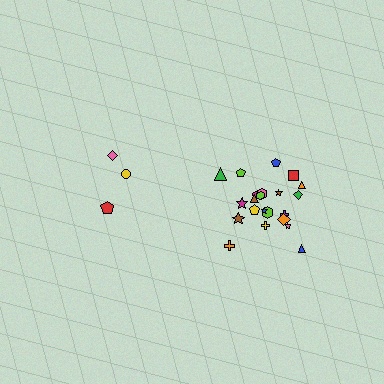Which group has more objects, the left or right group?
The right group.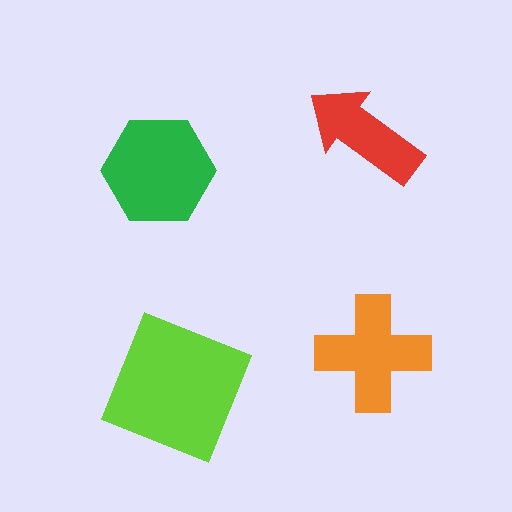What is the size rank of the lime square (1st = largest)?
1st.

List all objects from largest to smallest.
The lime square, the green hexagon, the orange cross, the red arrow.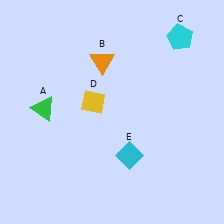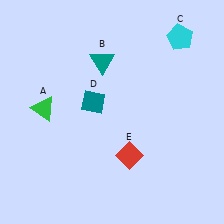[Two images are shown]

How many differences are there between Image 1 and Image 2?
There are 3 differences between the two images.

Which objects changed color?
B changed from orange to teal. D changed from yellow to teal. E changed from cyan to red.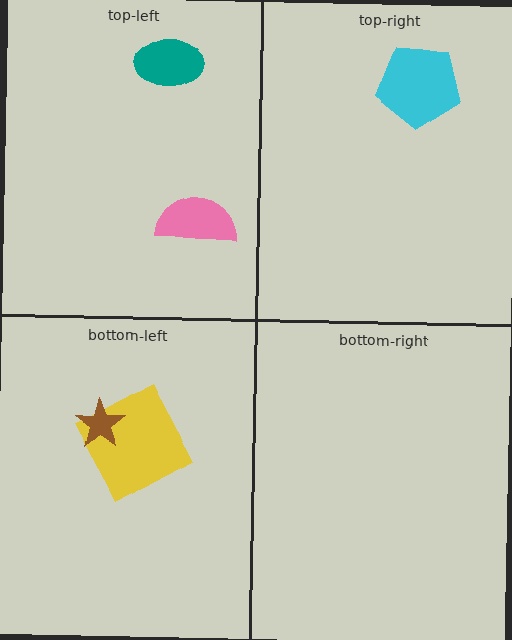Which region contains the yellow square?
The bottom-left region.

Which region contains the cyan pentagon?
The top-right region.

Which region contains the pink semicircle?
The top-left region.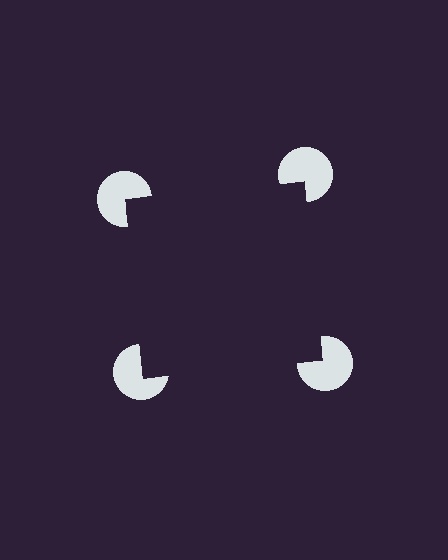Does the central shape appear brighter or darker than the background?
It typically appears slightly darker than the background, even though no actual brightness change is drawn.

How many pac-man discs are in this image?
There are 4 — one at each vertex of the illusory square.